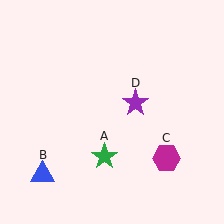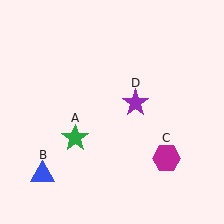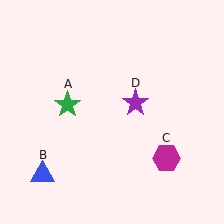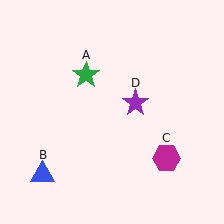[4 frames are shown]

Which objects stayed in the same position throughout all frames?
Blue triangle (object B) and magenta hexagon (object C) and purple star (object D) remained stationary.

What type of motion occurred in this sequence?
The green star (object A) rotated clockwise around the center of the scene.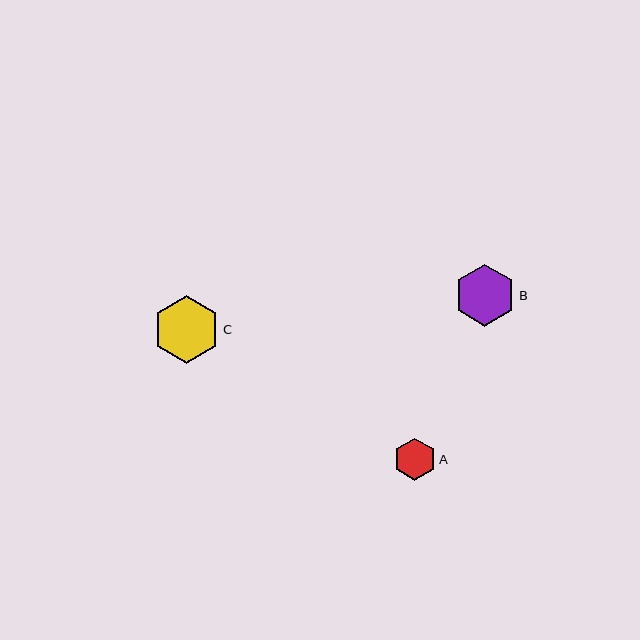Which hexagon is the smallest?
Hexagon A is the smallest with a size of approximately 42 pixels.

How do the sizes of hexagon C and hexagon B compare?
Hexagon C and hexagon B are approximately the same size.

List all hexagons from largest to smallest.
From largest to smallest: C, B, A.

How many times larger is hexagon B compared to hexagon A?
Hexagon B is approximately 1.5 times the size of hexagon A.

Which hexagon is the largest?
Hexagon C is the largest with a size of approximately 67 pixels.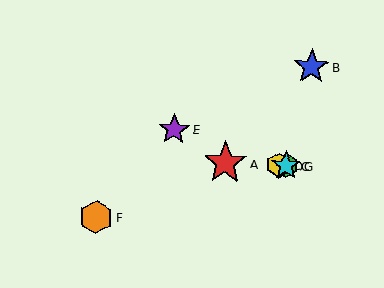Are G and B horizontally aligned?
No, G is at y≈166 and B is at y≈66.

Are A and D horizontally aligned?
Yes, both are at y≈163.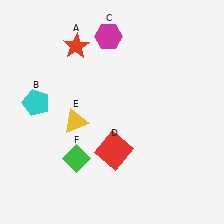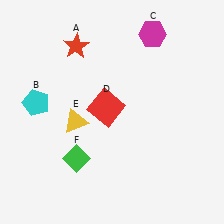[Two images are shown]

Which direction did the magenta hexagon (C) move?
The magenta hexagon (C) moved right.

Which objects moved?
The objects that moved are: the magenta hexagon (C), the red square (D).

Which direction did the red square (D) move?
The red square (D) moved up.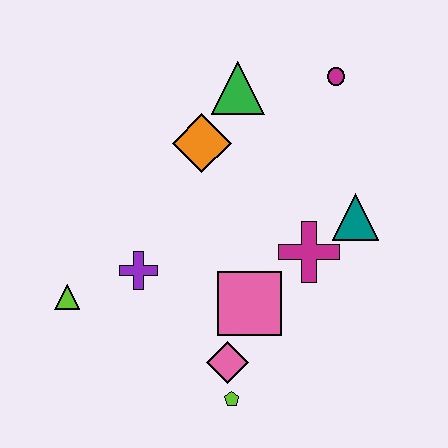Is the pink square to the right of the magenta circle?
No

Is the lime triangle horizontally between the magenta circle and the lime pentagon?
No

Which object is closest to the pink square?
The pink diamond is closest to the pink square.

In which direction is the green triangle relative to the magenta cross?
The green triangle is above the magenta cross.